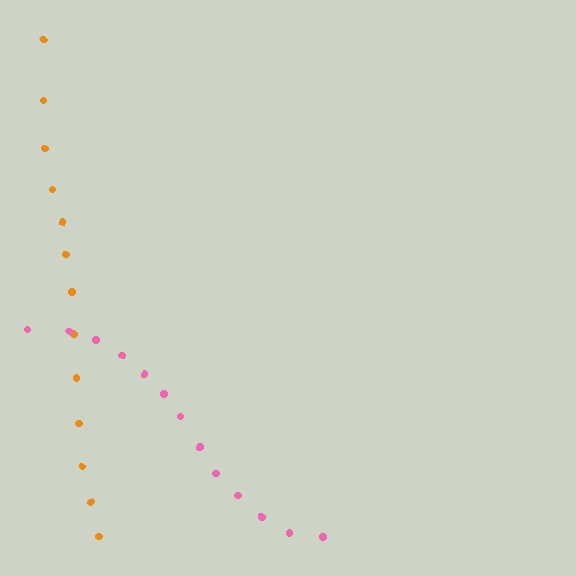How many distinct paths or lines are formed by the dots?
There are 2 distinct paths.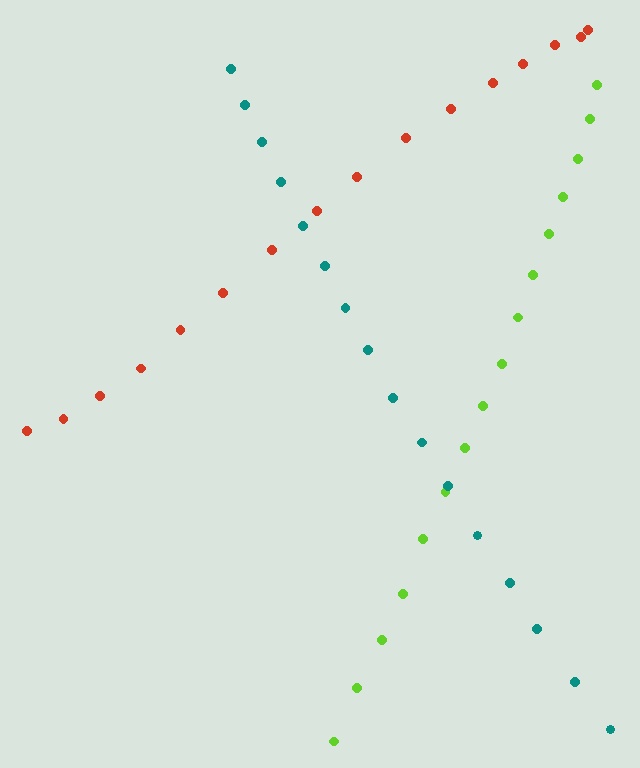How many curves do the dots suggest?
There are 3 distinct paths.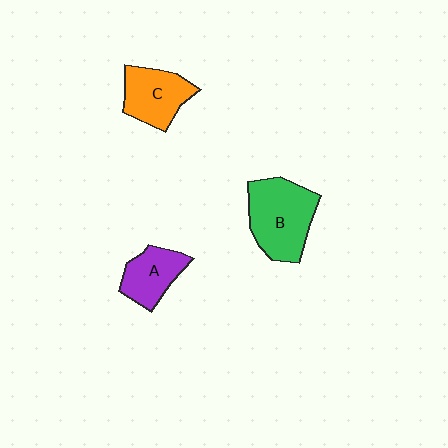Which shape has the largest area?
Shape B (green).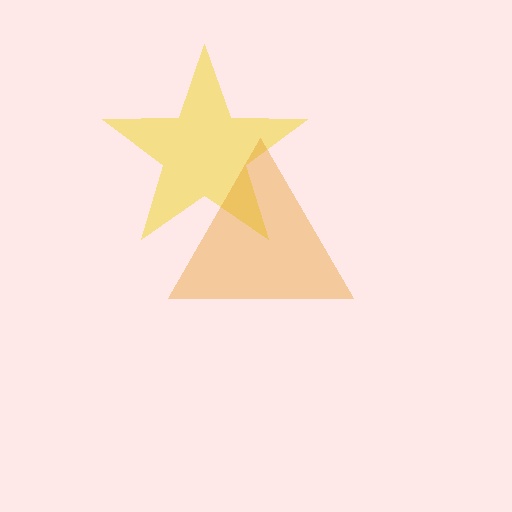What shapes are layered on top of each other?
The layered shapes are: a yellow star, an orange triangle.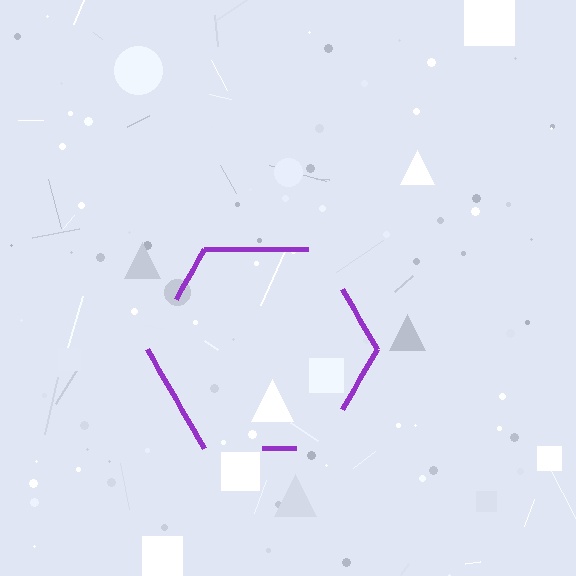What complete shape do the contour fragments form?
The contour fragments form a hexagon.